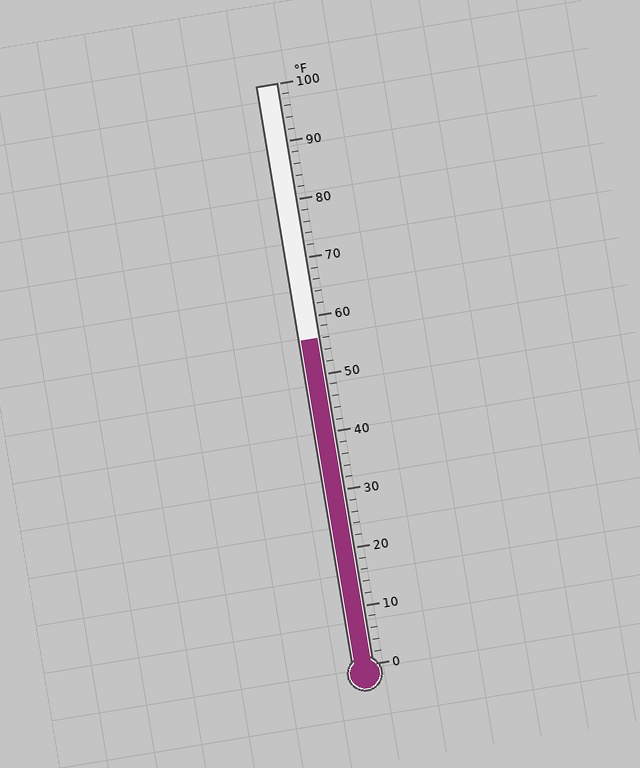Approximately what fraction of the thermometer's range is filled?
The thermometer is filled to approximately 55% of its range.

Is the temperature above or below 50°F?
The temperature is above 50°F.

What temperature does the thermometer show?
The thermometer shows approximately 56°F.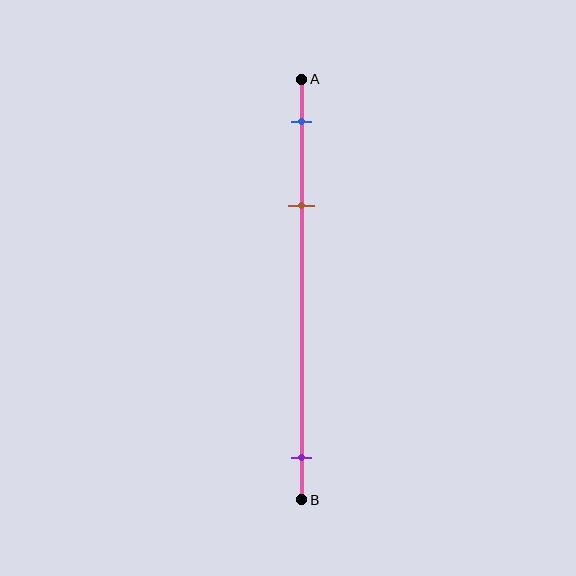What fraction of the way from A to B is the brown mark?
The brown mark is approximately 30% (0.3) of the way from A to B.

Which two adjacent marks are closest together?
The blue and brown marks are the closest adjacent pair.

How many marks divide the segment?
There are 3 marks dividing the segment.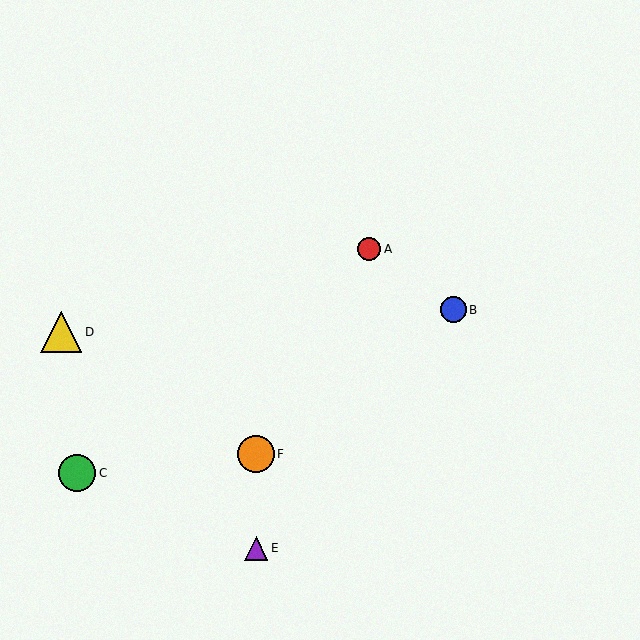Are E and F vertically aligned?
Yes, both are at x≈256.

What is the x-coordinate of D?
Object D is at x≈61.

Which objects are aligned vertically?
Objects E, F are aligned vertically.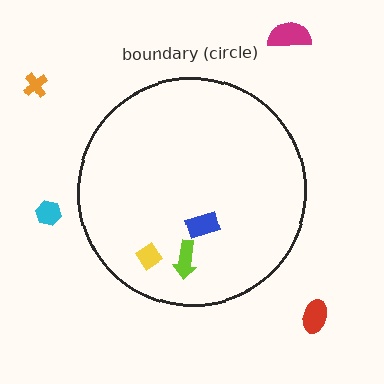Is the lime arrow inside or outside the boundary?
Inside.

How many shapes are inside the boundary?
3 inside, 4 outside.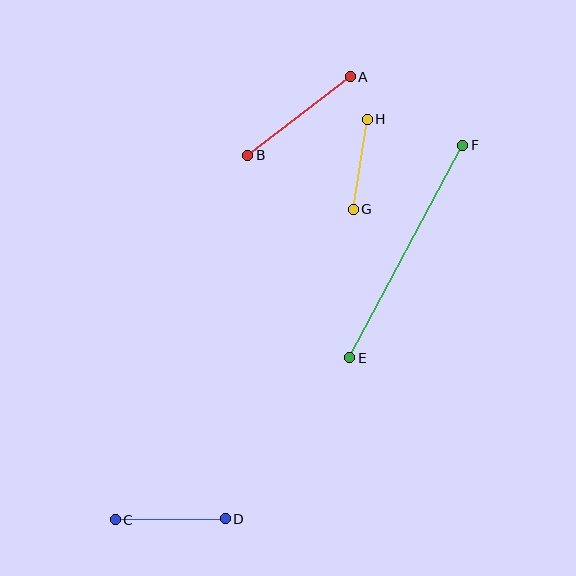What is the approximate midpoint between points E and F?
The midpoint is at approximately (406, 252) pixels.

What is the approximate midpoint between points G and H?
The midpoint is at approximately (360, 164) pixels.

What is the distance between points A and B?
The distance is approximately 129 pixels.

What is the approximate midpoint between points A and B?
The midpoint is at approximately (299, 116) pixels.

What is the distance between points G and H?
The distance is approximately 91 pixels.